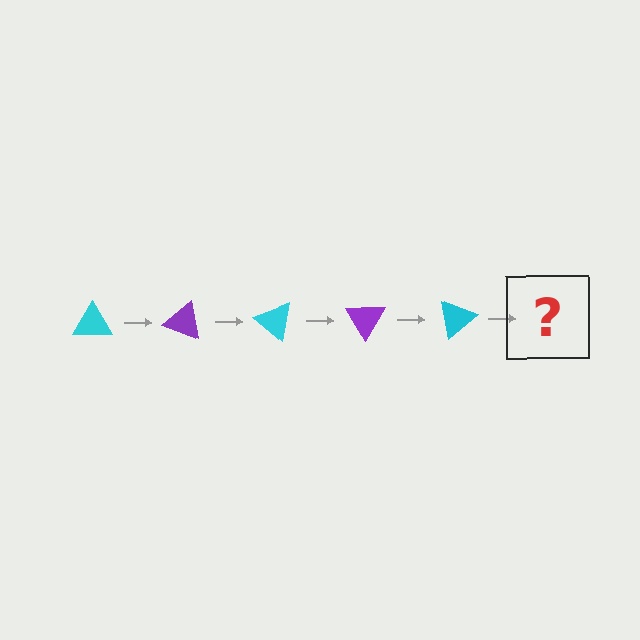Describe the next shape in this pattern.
It should be a purple triangle, rotated 100 degrees from the start.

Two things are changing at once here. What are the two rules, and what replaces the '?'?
The two rules are that it rotates 20 degrees each step and the color cycles through cyan and purple. The '?' should be a purple triangle, rotated 100 degrees from the start.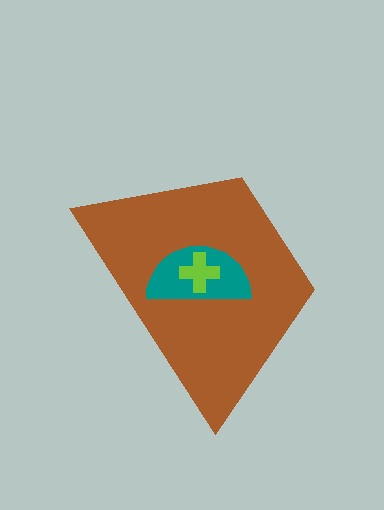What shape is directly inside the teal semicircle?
The lime cross.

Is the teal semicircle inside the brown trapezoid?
Yes.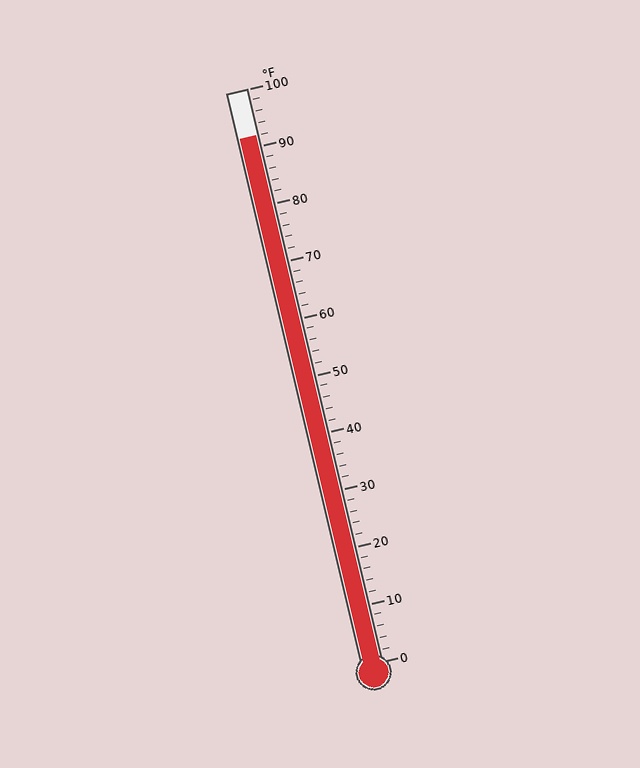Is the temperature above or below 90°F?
The temperature is above 90°F.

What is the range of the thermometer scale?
The thermometer scale ranges from 0°F to 100°F.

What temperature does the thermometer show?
The thermometer shows approximately 92°F.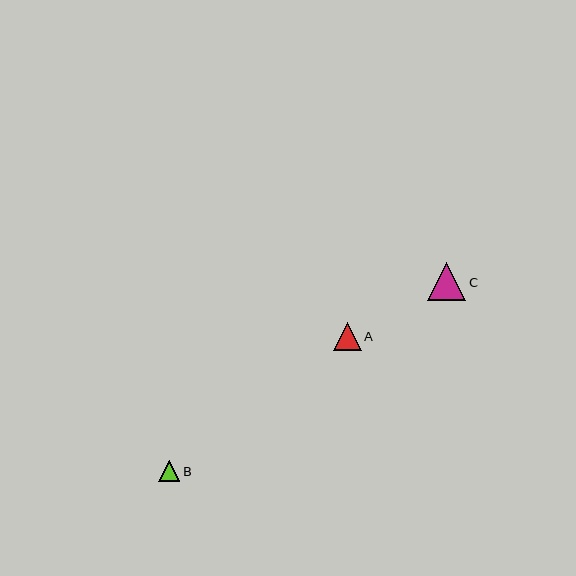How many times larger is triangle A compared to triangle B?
Triangle A is approximately 1.3 times the size of triangle B.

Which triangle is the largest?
Triangle C is the largest with a size of approximately 38 pixels.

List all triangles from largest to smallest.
From largest to smallest: C, A, B.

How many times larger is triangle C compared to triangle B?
Triangle C is approximately 1.8 times the size of triangle B.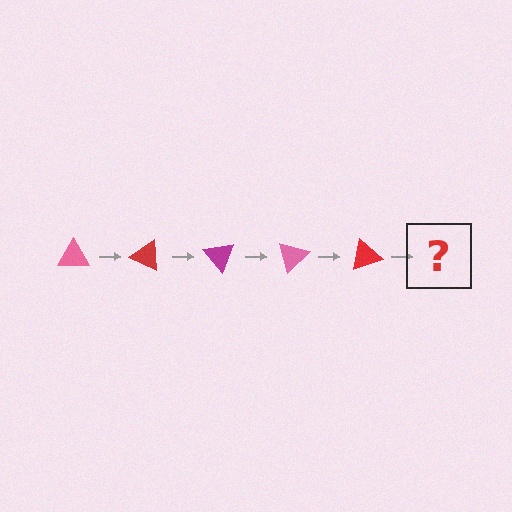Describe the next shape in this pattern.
It should be a magenta triangle, rotated 125 degrees from the start.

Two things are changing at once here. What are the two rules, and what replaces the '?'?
The two rules are that it rotates 25 degrees each step and the color cycles through pink, red, and magenta. The '?' should be a magenta triangle, rotated 125 degrees from the start.